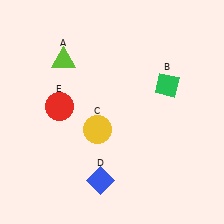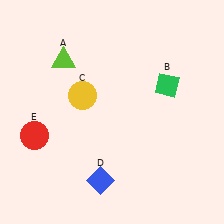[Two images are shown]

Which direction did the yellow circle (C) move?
The yellow circle (C) moved up.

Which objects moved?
The objects that moved are: the yellow circle (C), the red circle (E).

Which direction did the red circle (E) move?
The red circle (E) moved down.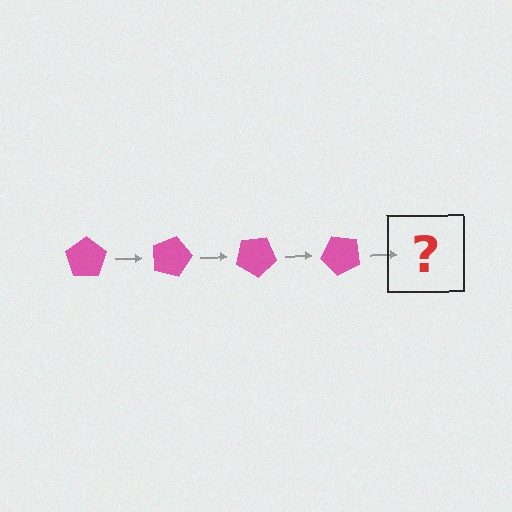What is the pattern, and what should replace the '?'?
The pattern is that the pentagon rotates 15 degrees each step. The '?' should be a pink pentagon rotated 60 degrees.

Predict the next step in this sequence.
The next step is a pink pentagon rotated 60 degrees.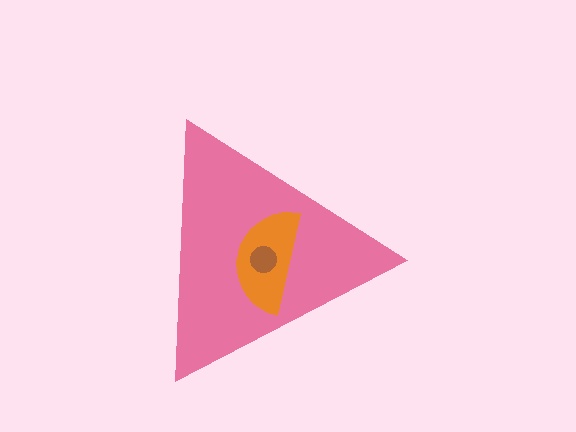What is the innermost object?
The brown circle.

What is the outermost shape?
The pink triangle.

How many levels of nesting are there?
3.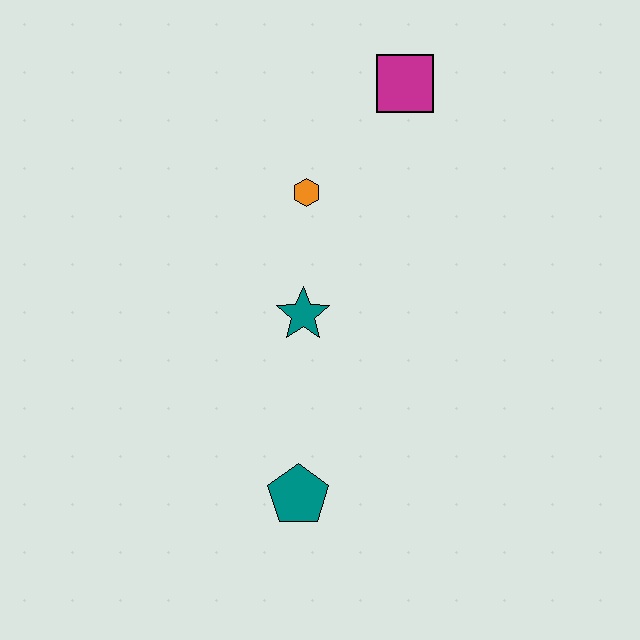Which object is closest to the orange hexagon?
The teal star is closest to the orange hexagon.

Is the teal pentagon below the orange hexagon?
Yes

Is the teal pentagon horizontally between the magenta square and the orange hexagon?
No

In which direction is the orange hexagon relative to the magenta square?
The orange hexagon is below the magenta square.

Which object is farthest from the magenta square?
The teal pentagon is farthest from the magenta square.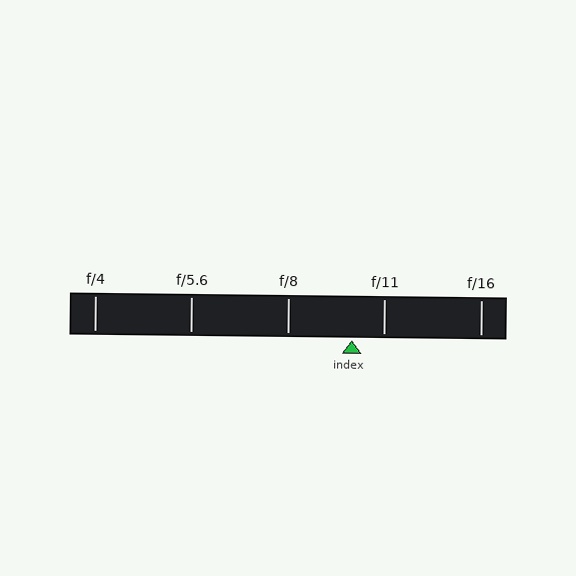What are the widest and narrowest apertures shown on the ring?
The widest aperture shown is f/4 and the narrowest is f/16.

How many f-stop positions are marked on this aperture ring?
There are 5 f-stop positions marked.